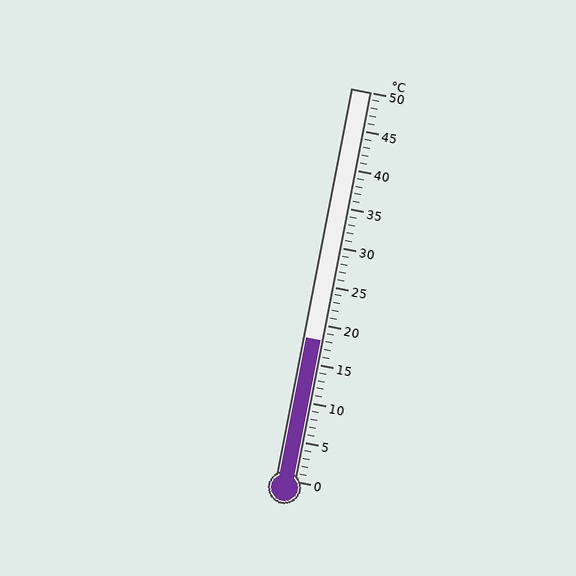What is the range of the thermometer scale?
The thermometer scale ranges from 0°C to 50°C.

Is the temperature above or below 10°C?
The temperature is above 10°C.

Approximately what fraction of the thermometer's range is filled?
The thermometer is filled to approximately 35% of its range.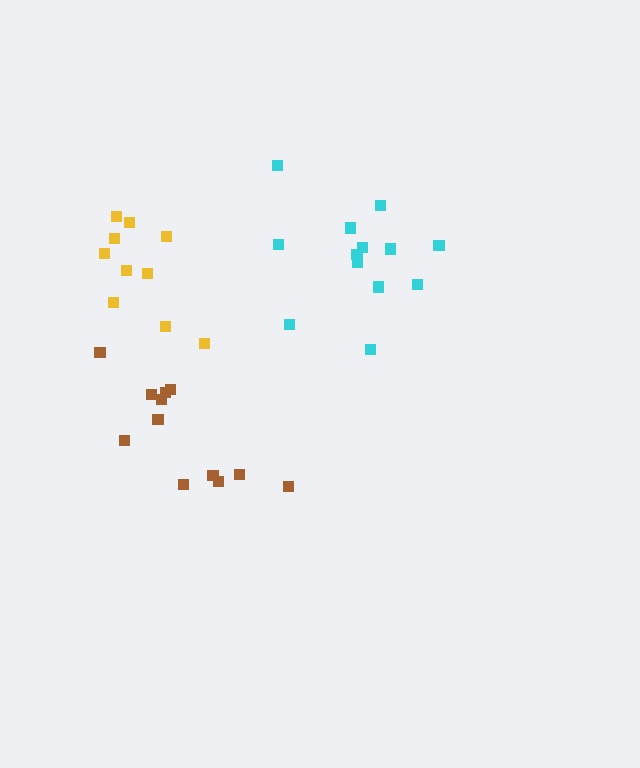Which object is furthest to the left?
The yellow cluster is leftmost.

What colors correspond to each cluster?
The clusters are colored: cyan, brown, yellow.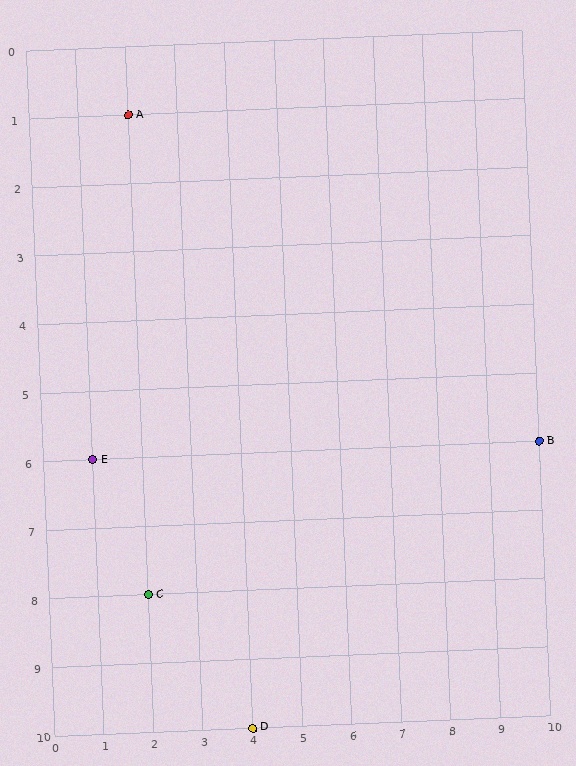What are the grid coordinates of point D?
Point D is at grid coordinates (4, 10).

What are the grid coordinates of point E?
Point E is at grid coordinates (1, 6).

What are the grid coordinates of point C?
Point C is at grid coordinates (2, 8).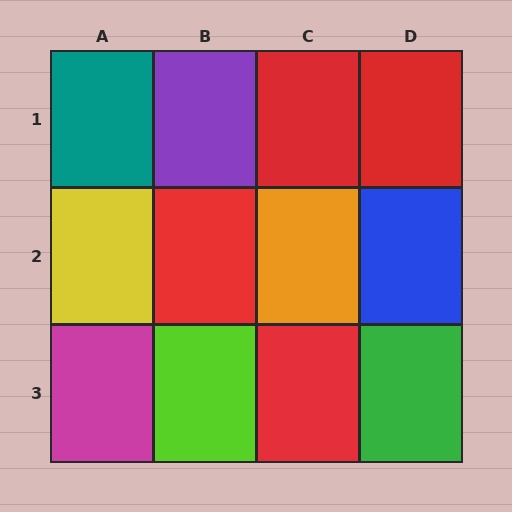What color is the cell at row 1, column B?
Purple.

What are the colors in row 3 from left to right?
Magenta, lime, red, green.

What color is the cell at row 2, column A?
Yellow.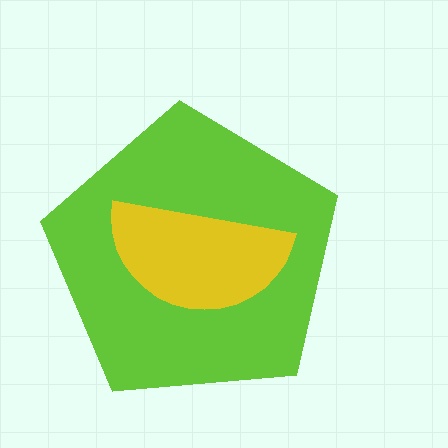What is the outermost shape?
The lime pentagon.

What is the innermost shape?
The yellow semicircle.